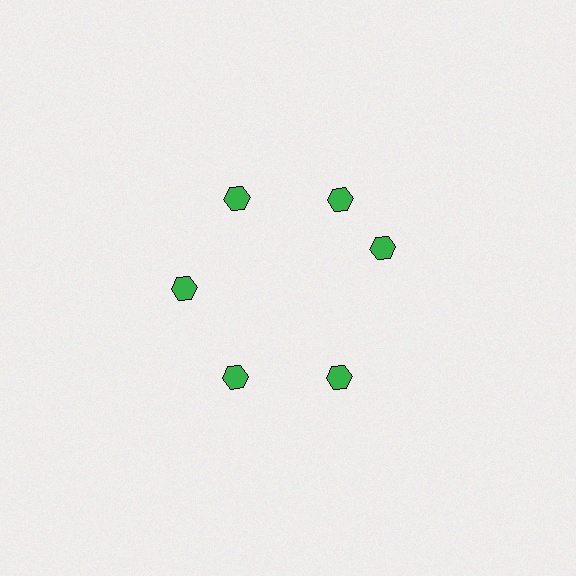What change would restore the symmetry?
The symmetry would be restored by rotating it back into even spacing with its neighbors so that all 6 hexagons sit at equal angles and equal distance from the center.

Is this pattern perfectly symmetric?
No. The 6 green hexagons are arranged in a ring, but one element near the 3 o'clock position is rotated out of alignment along the ring, breaking the 6-fold rotational symmetry.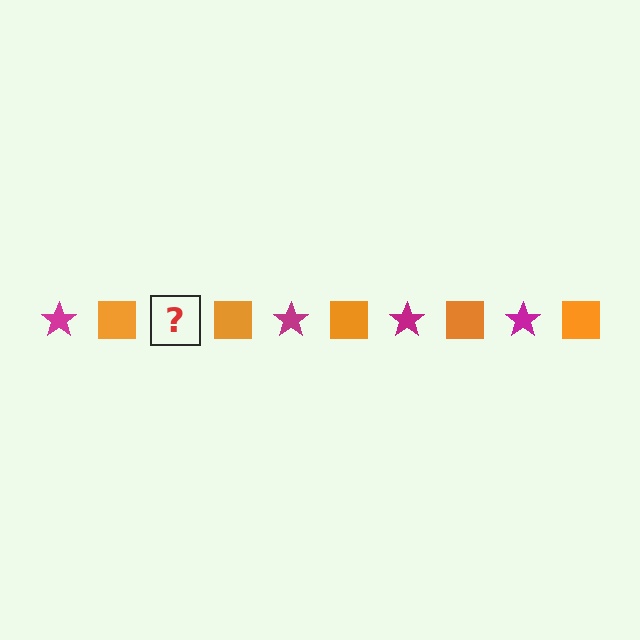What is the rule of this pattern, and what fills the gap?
The rule is that the pattern alternates between magenta star and orange square. The gap should be filled with a magenta star.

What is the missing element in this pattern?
The missing element is a magenta star.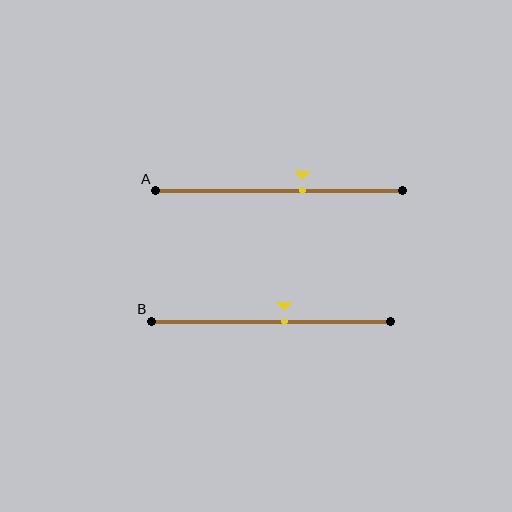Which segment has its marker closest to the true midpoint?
Segment B has its marker closest to the true midpoint.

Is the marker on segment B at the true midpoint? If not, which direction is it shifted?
No, the marker on segment B is shifted to the right by about 6% of the segment length.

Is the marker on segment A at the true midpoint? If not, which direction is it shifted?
No, the marker on segment A is shifted to the right by about 10% of the segment length.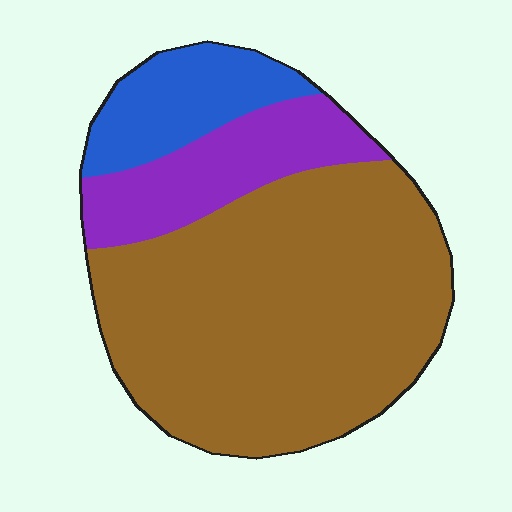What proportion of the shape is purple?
Purple takes up about one sixth (1/6) of the shape.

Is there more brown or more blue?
Brown.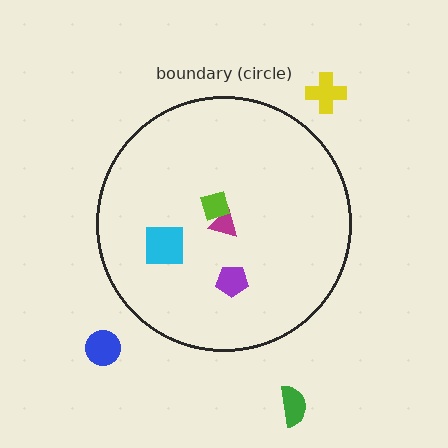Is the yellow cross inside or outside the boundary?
Outside.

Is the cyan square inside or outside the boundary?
Inside.